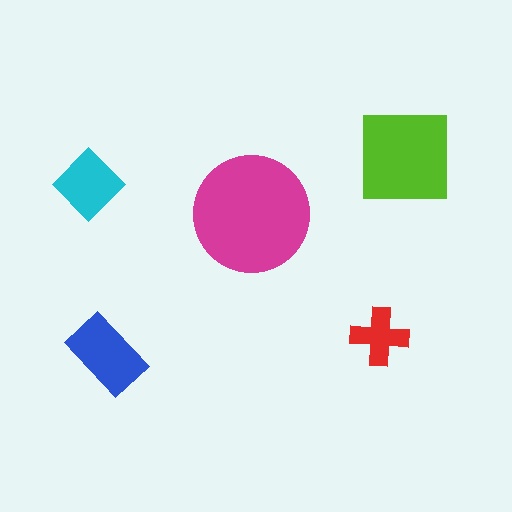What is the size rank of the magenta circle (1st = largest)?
1st.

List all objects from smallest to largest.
The red cross, the cyan diamond, the blue rectangle, the lime square, the magenta circle.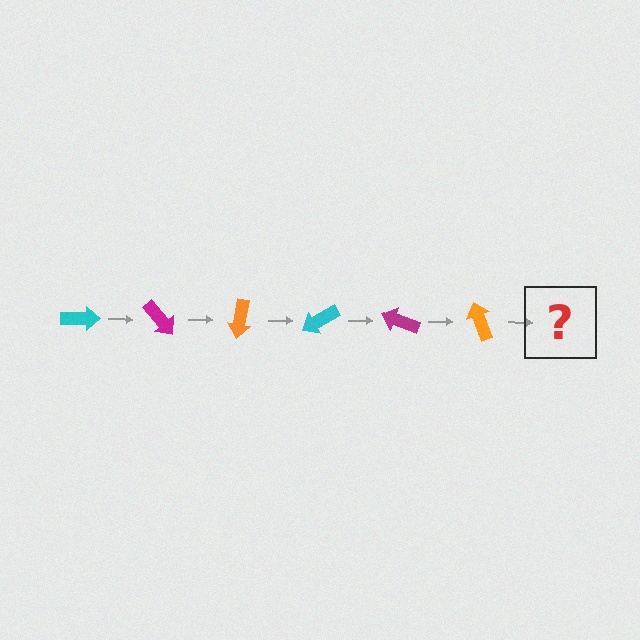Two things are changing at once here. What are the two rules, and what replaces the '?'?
The two rules are that it rotates 50 degrees each step and the color cycles through cyan, magenta, and orange. The '?' should be a cyan arrow, rotated 300 degrees from the start.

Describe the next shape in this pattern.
It should be a cyan arrow, rotated 300 degrees from the start.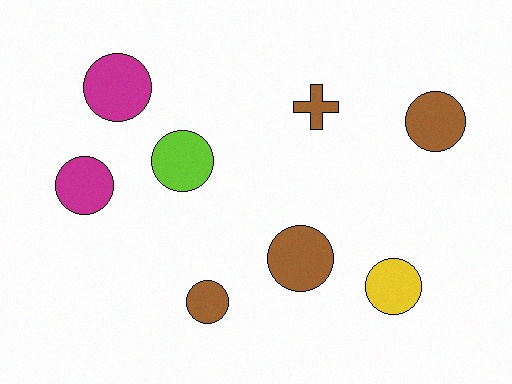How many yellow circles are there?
There is 1 yellow circle.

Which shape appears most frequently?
Circle, with 7 objects.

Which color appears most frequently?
Brown, with 4 objects.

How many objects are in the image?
There are 8 objects.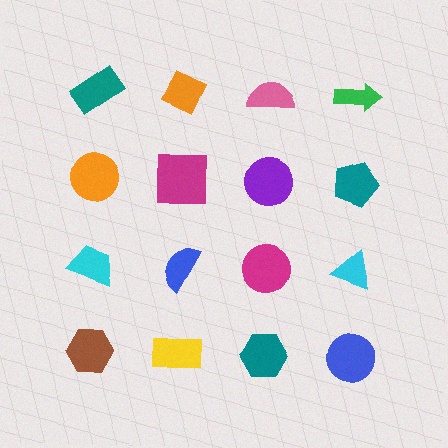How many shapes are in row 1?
4 shapes.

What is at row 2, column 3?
A purple circle.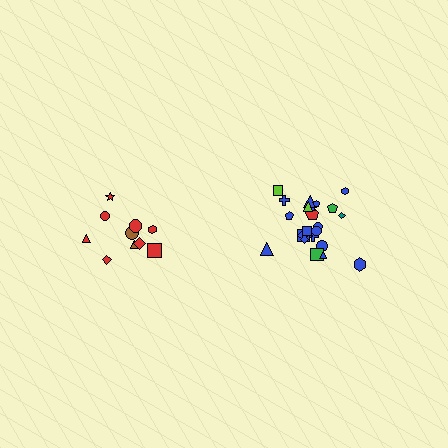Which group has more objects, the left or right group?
The right group.